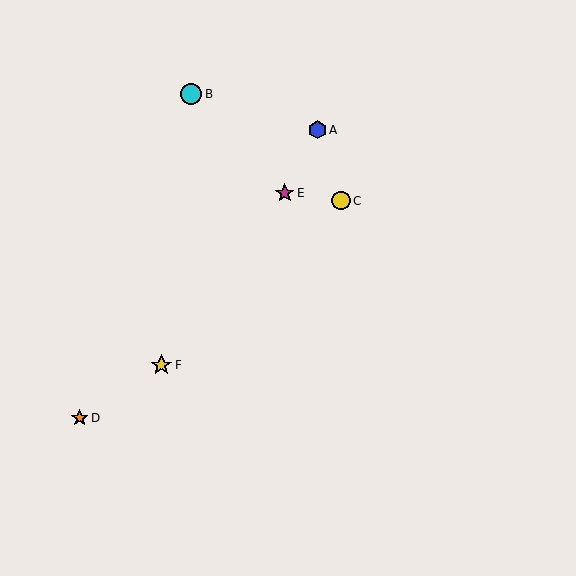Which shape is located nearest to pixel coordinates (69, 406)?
The orange star (labeled D) at (80, 418) is nearest to that location.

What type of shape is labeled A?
Shape A is a blue hexagon.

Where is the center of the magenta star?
The center of the magenta star is at (285, 193).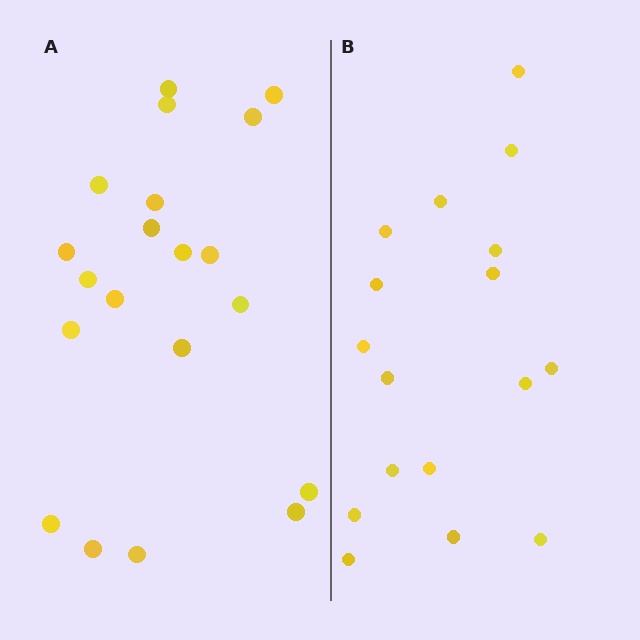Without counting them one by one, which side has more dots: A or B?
Region A (the left region) has more dots.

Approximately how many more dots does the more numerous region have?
Region A has just a few more — roughly 2 or 3 more dots than region B.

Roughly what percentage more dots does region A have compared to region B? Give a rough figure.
About 20% more.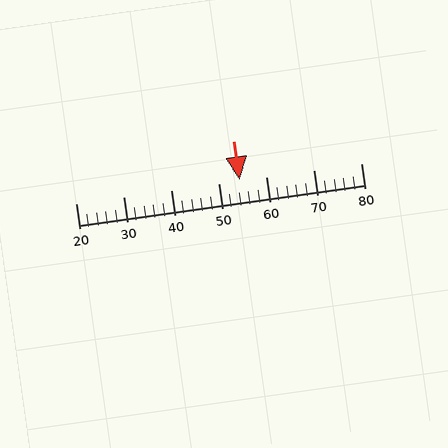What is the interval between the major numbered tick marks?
The major tick marks are spaced 10 units apart.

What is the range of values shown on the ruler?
The ruler shows values from 20 to 80.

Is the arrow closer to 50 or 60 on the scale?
The arrow is closer to 50.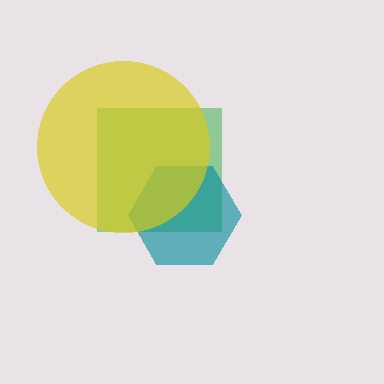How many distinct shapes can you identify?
There are 3 distinct shapes: a green square, a teal hexagon, a yellow circle.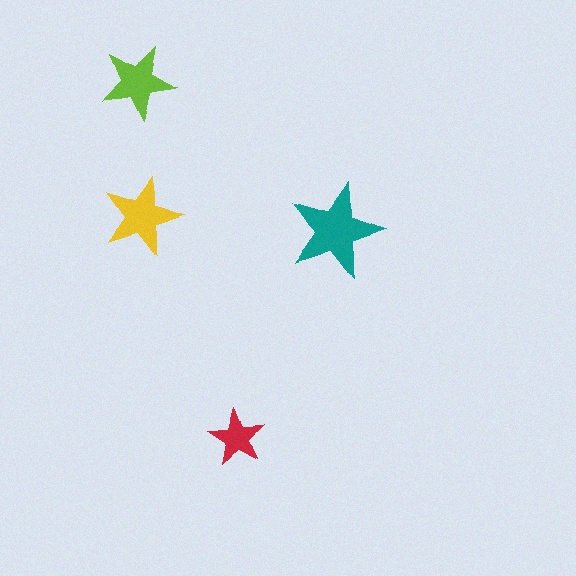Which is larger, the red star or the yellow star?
The yellow one.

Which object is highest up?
The lime star is topmost.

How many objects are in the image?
There are 4 objects in the image.